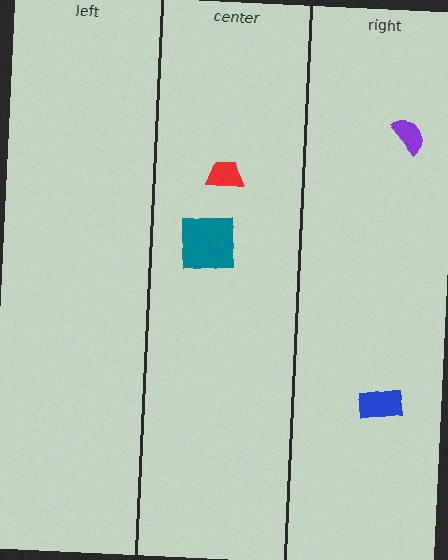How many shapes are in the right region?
2.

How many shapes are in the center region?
2.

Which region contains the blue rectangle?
The right region.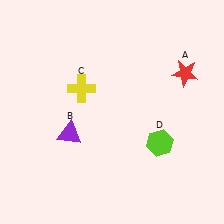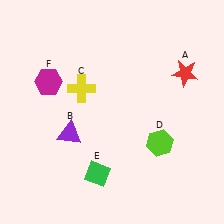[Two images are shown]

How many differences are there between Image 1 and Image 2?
There are 2 differences between the two images.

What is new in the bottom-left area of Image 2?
A green diamond (E) was added in the bottom-left area of Image 2.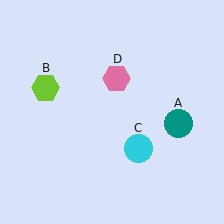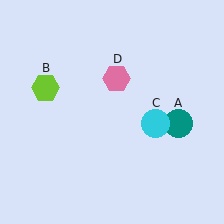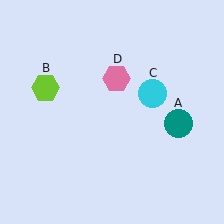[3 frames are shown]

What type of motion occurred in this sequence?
The cyan circle (object C) rotated counterclockwise around the center of the scene.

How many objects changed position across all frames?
1 object changed position: cyan circle (object C).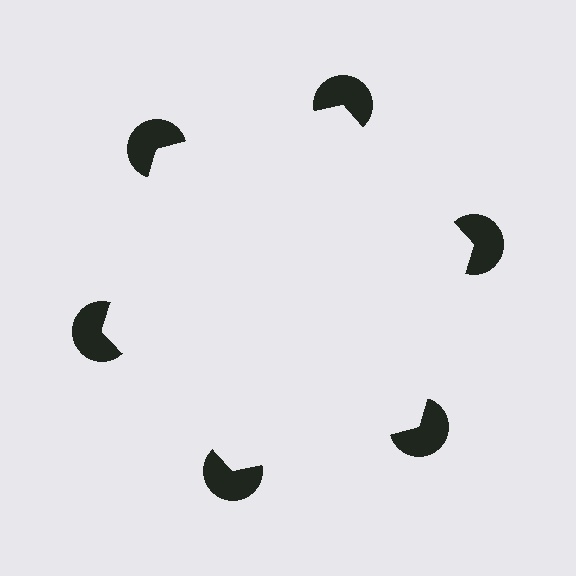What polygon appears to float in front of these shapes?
An illusory hexagon — its edges are inferred from the aligned wedge cuts in the pac-man discs, not physically drawn.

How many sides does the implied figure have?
6 sides.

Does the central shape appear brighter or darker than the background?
It typically appears slightly brighter than the background, even though no actual brightness change is drawn.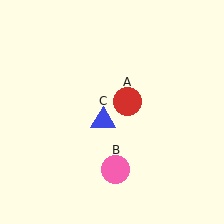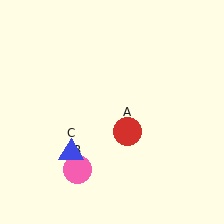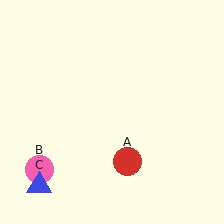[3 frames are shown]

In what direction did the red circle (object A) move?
The red circle (object A) moved down.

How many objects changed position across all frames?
3 objects changed position: red circle (object A), pink circle (object B), blue triangle (object C).